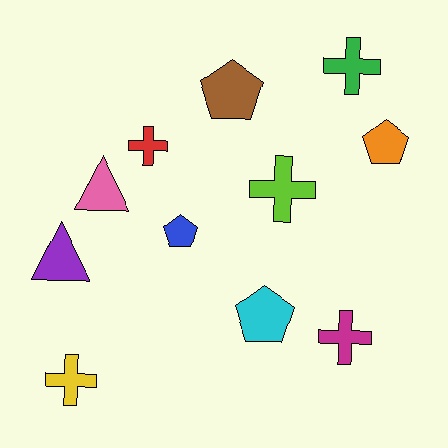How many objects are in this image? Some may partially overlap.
There are 11 objects.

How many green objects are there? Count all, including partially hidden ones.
There is 1 green object.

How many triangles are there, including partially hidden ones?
There are 2 triangles.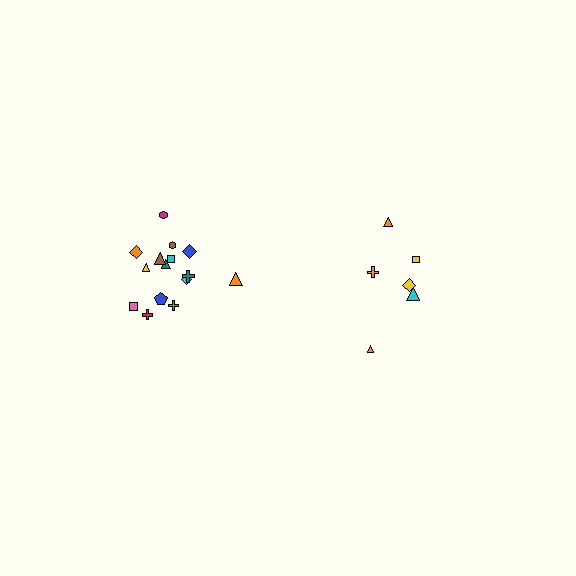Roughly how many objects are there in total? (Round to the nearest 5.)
Roughly 20 objects in total.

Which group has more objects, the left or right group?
The left group.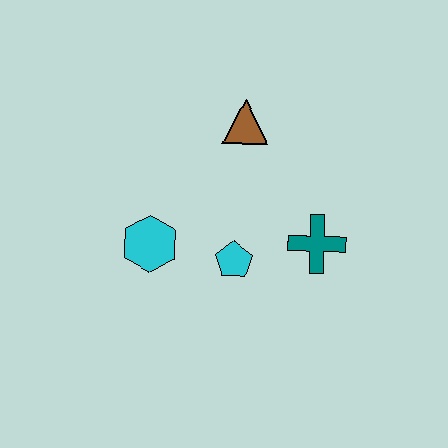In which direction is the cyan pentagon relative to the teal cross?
The cyan pentagon is to the left of the teal cross.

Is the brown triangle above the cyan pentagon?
Yes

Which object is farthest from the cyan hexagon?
The teal cross is farthest from the cyan hexagon.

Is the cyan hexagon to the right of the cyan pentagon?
No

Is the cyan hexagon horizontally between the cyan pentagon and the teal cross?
No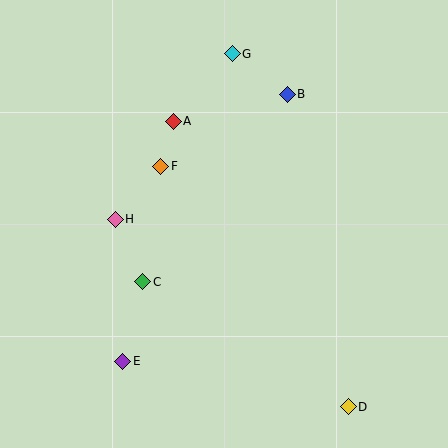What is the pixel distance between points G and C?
The distance between G and C is 245 pixels.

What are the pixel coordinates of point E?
Point E is at (123, 361).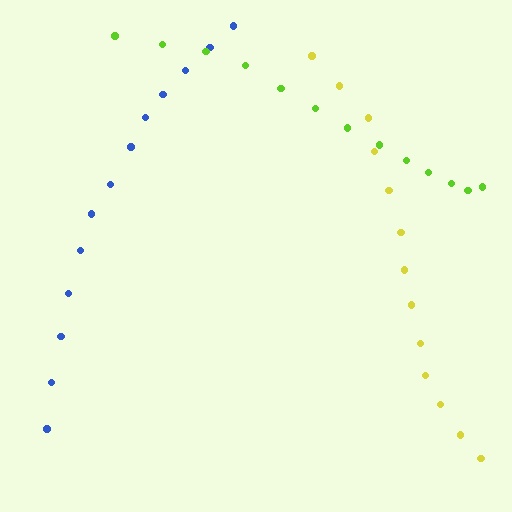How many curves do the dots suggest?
There are 3 distinct paths.